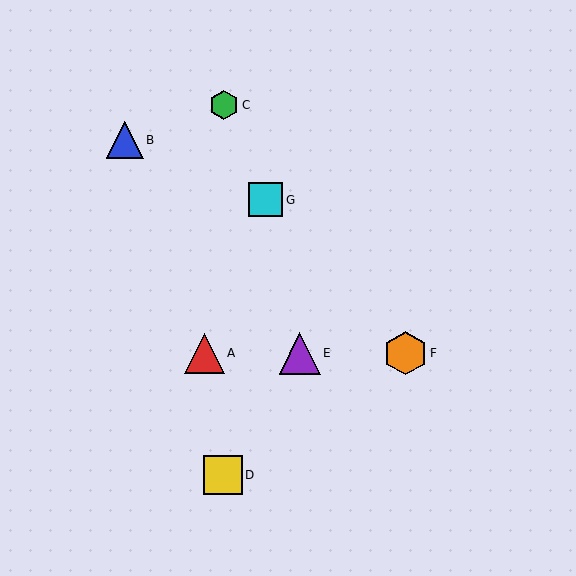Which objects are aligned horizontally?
Objects A, E, F are aligned horizontally.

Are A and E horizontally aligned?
Yes, both are at y≈353.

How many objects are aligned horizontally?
3 objects (A, E, F) are aligned horizontally.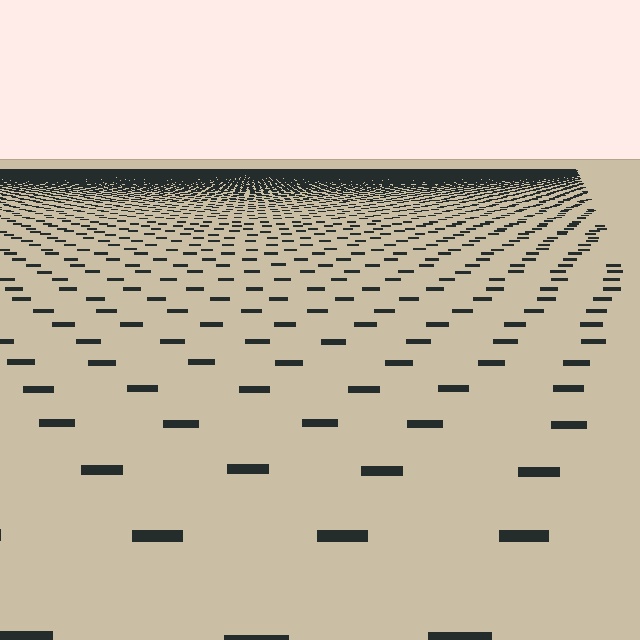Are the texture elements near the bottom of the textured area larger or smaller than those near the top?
Larger. Near the bottom, elements are closer to the viewer and appear at a bigger on-screen size.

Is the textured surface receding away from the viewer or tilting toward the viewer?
The surface is receding away from the viewer. Texture elements get smaller and denser toward the top.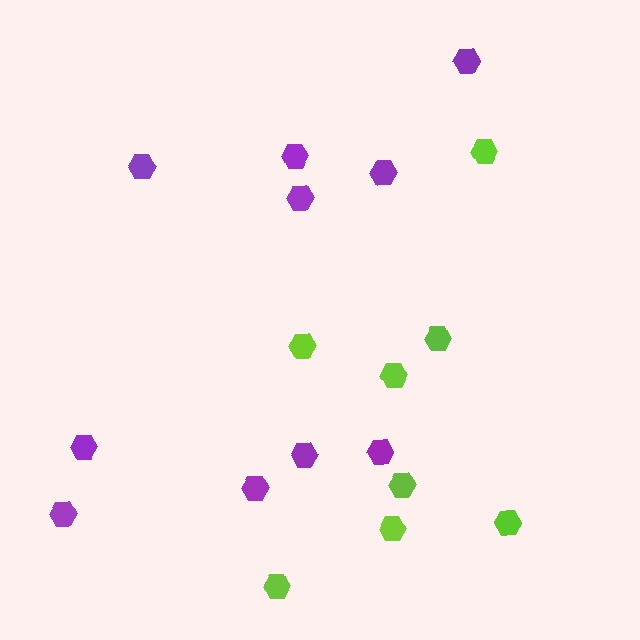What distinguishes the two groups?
There are 2 groups: one group of purple hexagons (10) and one group of lime hexagons (8).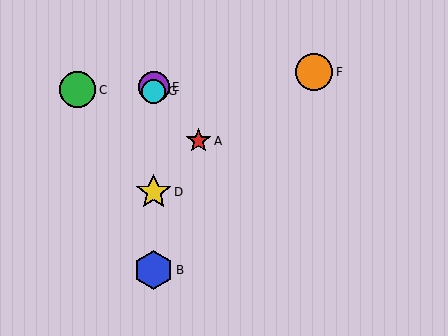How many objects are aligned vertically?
4 objects (B, D, E, G) are aligned vertically.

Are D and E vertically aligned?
Yes, both are at x≈154.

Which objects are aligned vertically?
Objects B, D, E, G are aligned vertically.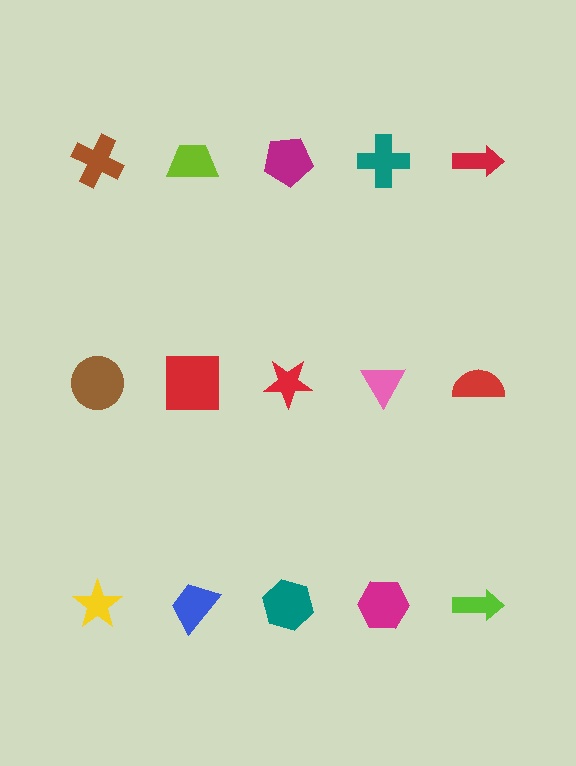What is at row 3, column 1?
A yellow star.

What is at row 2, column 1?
A brown circle.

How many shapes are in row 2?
5 shapes.